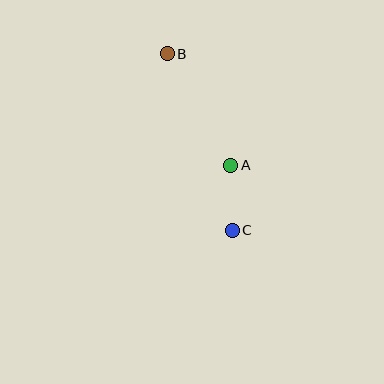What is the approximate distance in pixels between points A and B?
The distance between A and B is approximately 128 pixels.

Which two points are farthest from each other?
Points B and C are farthest from each other.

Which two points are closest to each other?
Points A and C are closest to each other.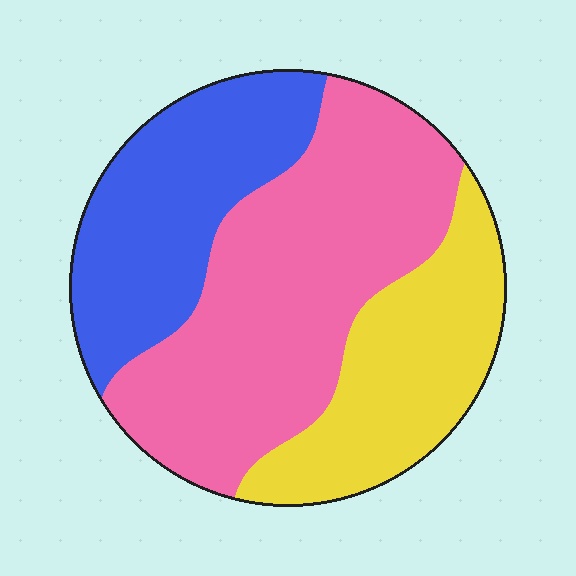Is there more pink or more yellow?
Pink.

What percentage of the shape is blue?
Blue takes up between a sixth and a third of the shape.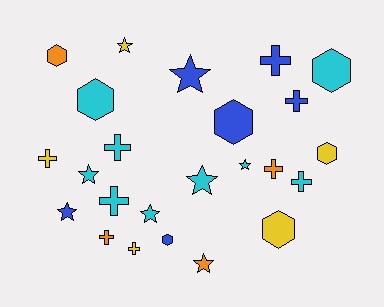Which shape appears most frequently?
Cross, with 9 objects.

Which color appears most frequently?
Cyan, with 9 objects.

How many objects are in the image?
There are 24 objects.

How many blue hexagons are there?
There are 2 blue hexagons.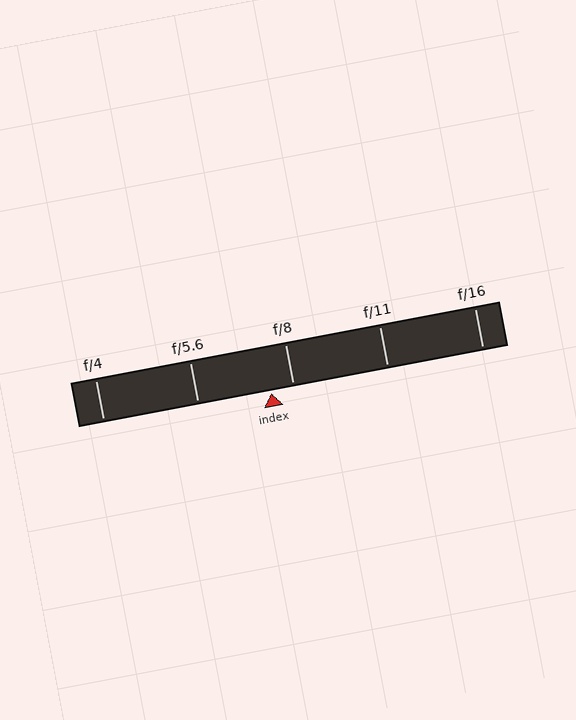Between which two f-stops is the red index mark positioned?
The index mark is between f/5.6 and f/8.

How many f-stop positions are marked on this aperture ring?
There are 5 f-stop positions marked.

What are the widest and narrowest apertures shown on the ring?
The widest aperture shown is f/4 and the narrowest is f/16.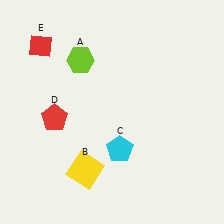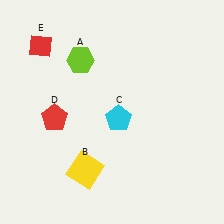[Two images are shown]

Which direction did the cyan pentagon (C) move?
The cyan pentagon (C) moved up.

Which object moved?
The cyan pentagon (C) moved up.